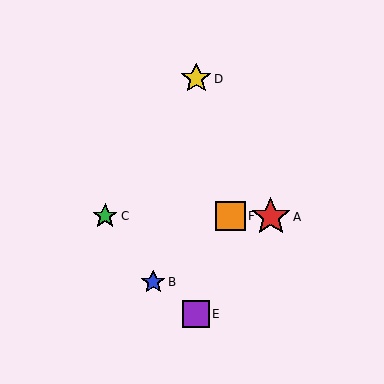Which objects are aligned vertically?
Objects D, E are aligned vertically.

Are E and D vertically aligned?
Yes, both are at x≈196.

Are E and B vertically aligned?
No, E is at x≈196 and B is at x≈153.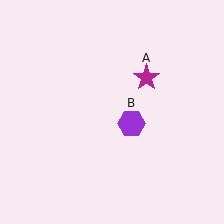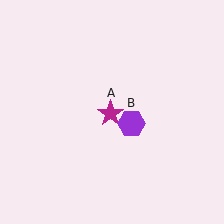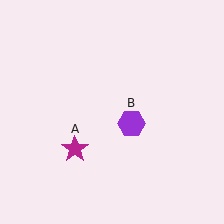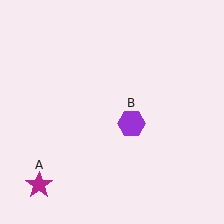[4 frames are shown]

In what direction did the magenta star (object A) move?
The magenta star (object A) moved down and to the left.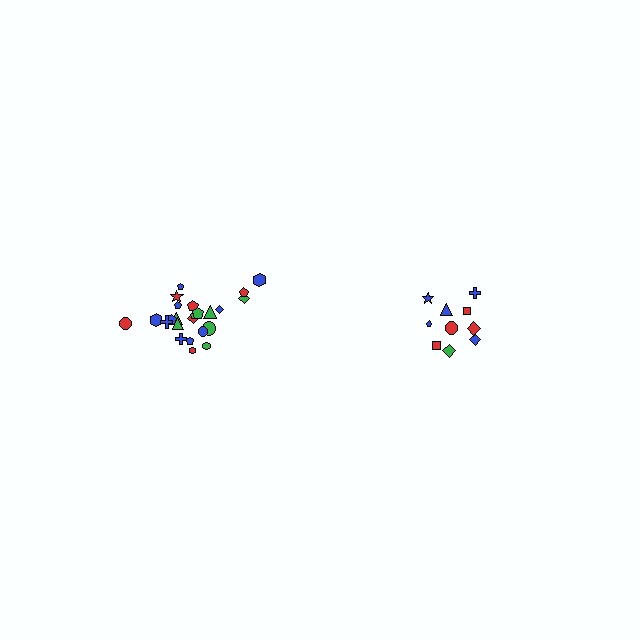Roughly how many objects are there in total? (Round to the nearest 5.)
Roughly 35 objects in total.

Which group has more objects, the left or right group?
The left group.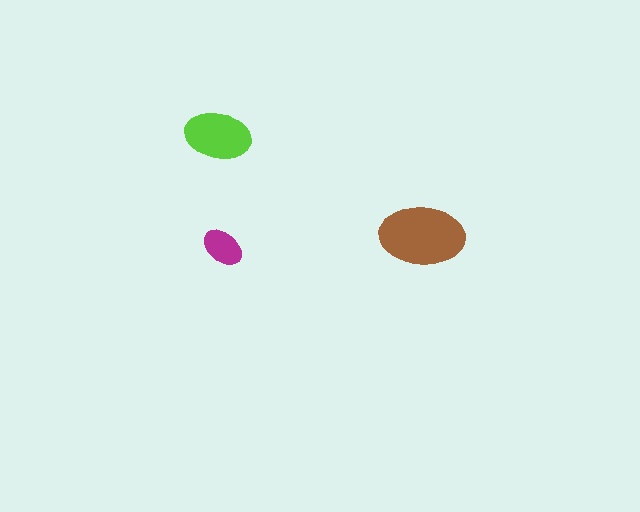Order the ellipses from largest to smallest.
the brown one, the lime one, the magenta one.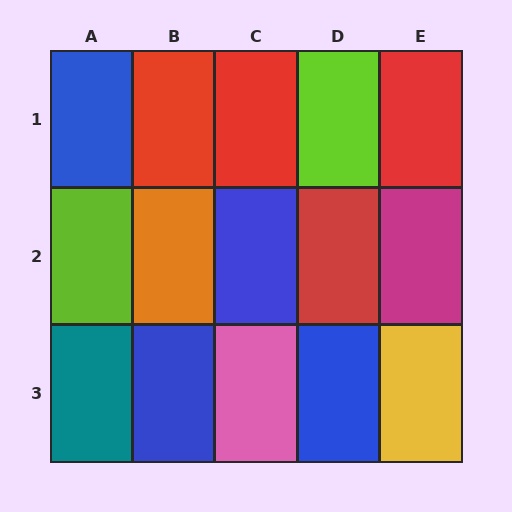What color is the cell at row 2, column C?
Blue.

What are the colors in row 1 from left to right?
Blue, red, red, lime, red.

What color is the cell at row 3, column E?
Yellow.